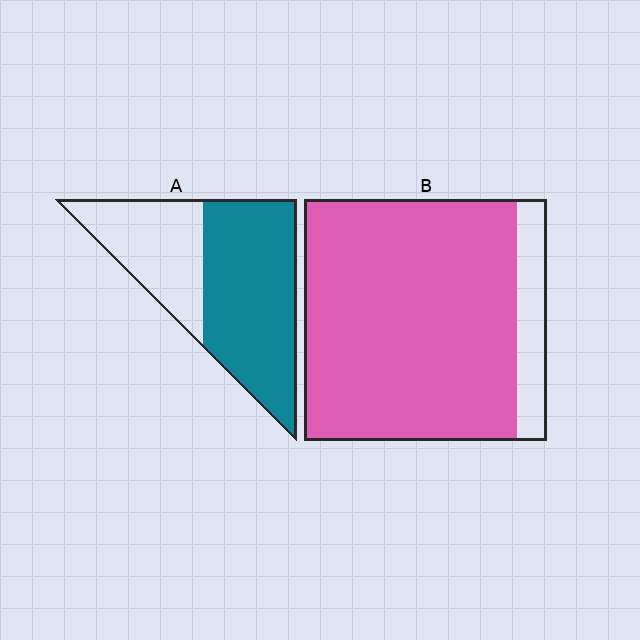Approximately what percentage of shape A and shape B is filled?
A is approximately 65% and B is approximately 90%.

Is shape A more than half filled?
Yes.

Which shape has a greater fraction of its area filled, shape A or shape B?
Shape B.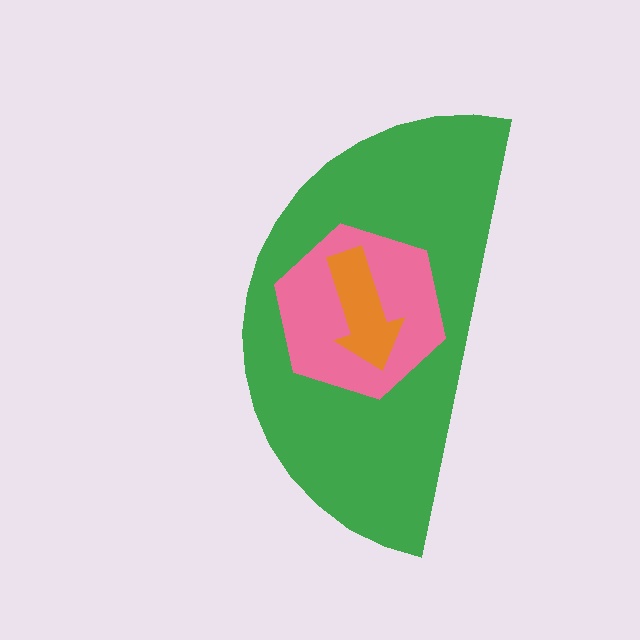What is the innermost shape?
The orange arrow.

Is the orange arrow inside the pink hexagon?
Yes.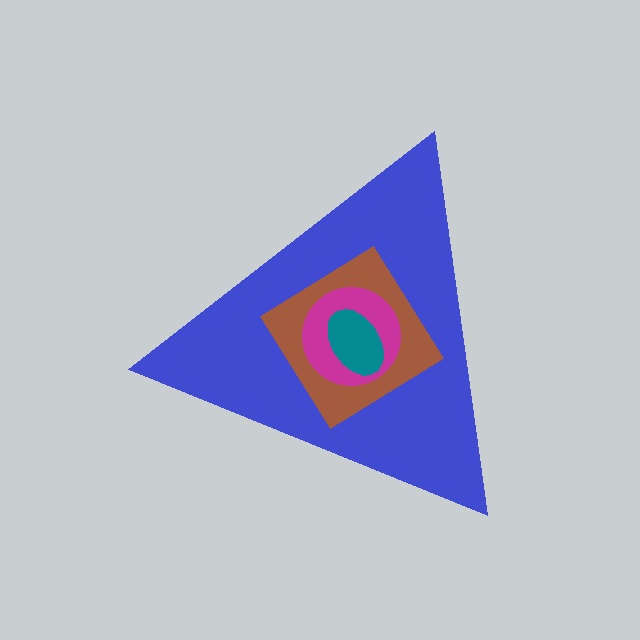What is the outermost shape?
The blue triangle.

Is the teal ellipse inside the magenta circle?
Yes.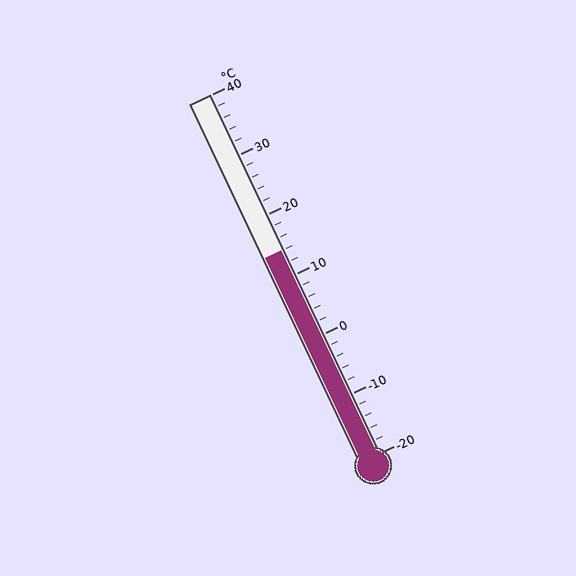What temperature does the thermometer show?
The thermometer shows approximately 14°C.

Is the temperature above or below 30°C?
The temperature is below 30°C.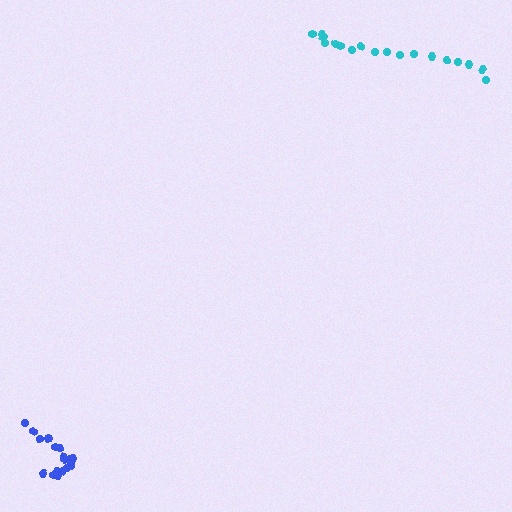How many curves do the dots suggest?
There are 2 distinct paths.